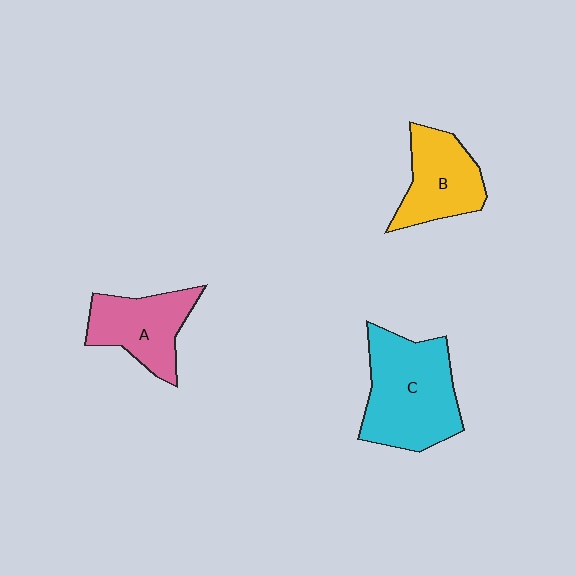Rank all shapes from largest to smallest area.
From largest to smallest: C (cyan), A (pink), B (yellow).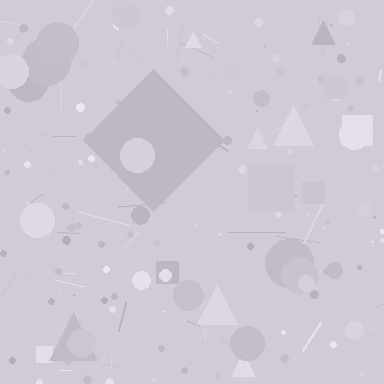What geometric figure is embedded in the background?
A diamond is embedded in the background.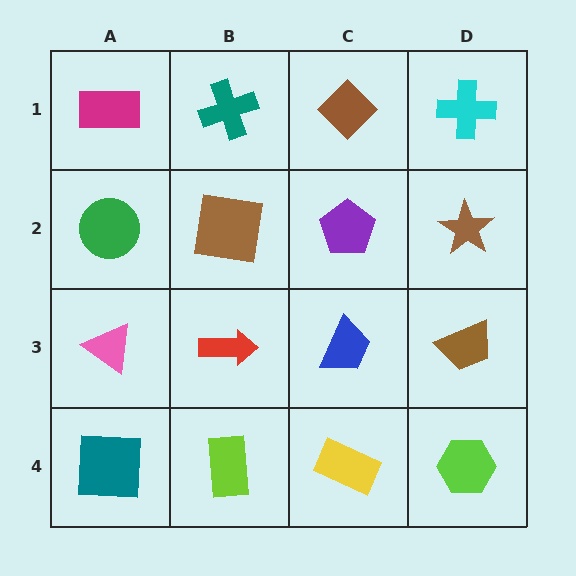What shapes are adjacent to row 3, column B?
A brown square (row 2, column B), a lime rectangle (row 4, column B), a pink triangle (row 3, column A), a blue trapezoid (row 3, column C).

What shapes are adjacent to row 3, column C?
A purple pentagon (row 2, column C), a yellow rectangle (row 4, column C), a red arrow (row 3, column B), a brown trapezoid (row 3, column D).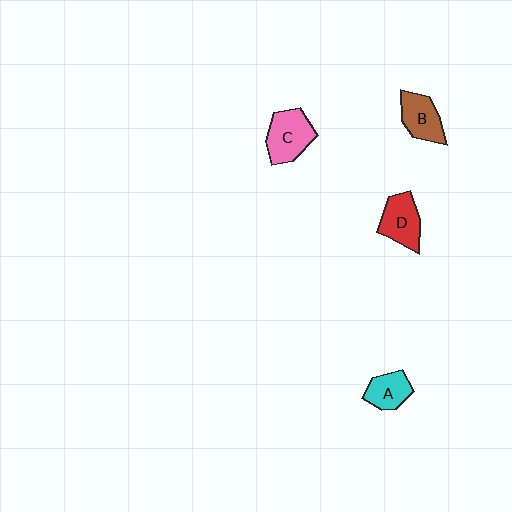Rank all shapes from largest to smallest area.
From largest to smallest: C (pink), D (red), B (brown), A (cyan).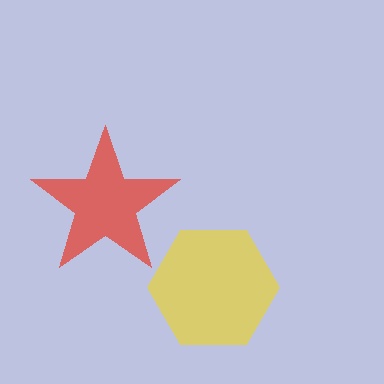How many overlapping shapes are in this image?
There are 2 overlapping shapes in the image.